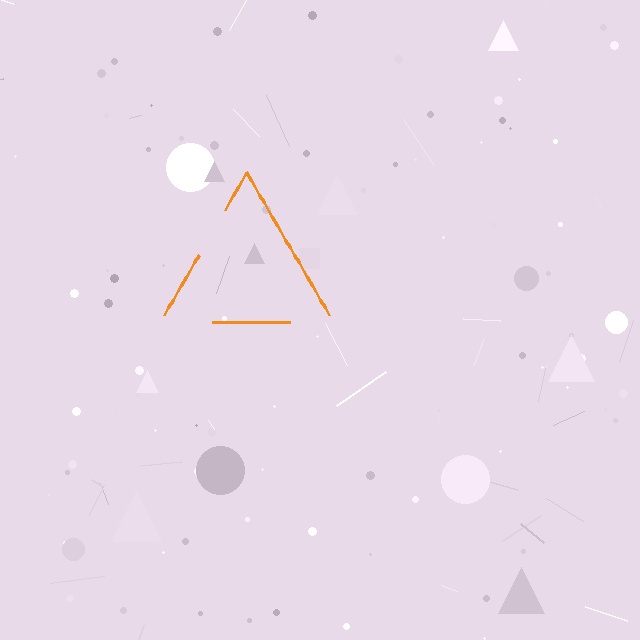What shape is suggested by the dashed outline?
The dashed outline suggests a triangle.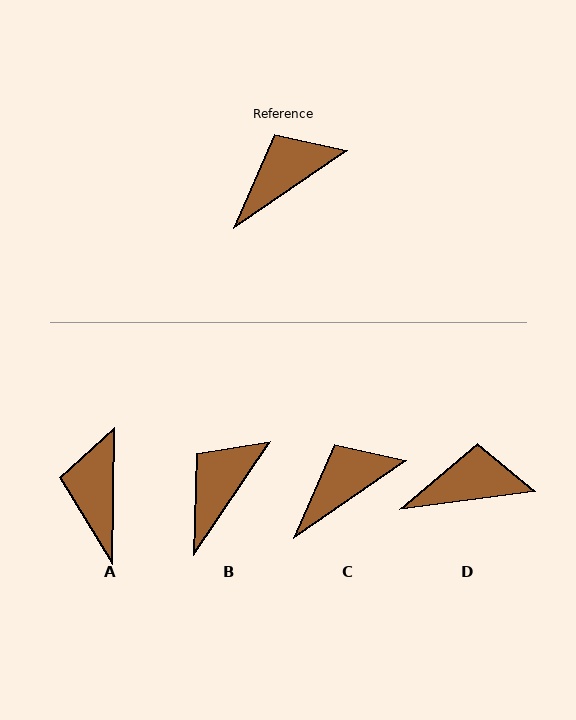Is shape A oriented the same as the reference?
No, it is off by about 55 degrees.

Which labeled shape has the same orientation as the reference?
C.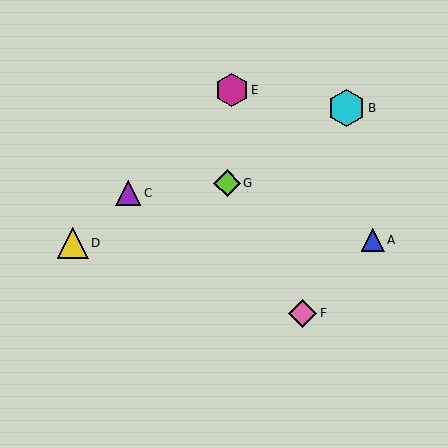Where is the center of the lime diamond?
The center of the lime diamond is at (227, 183).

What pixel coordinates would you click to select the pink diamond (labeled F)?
Click at (302, 313) to select the pink diamond F.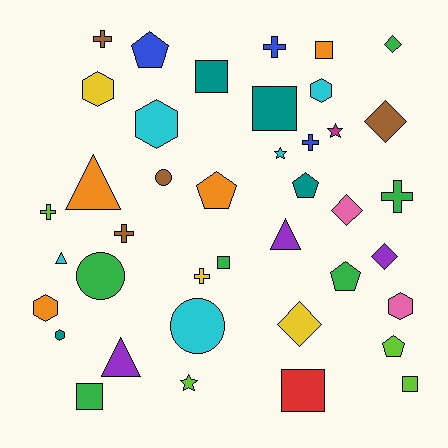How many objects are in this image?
There are 40 objects.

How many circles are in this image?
There are 3 circles.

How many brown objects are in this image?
There are 4 brown objects.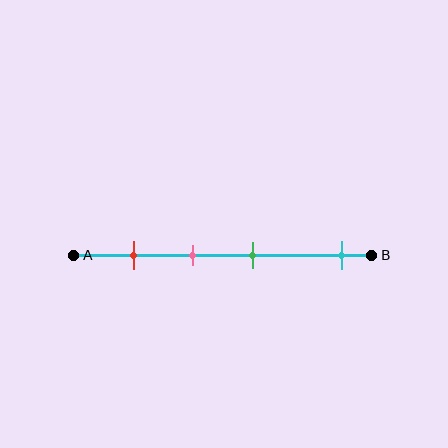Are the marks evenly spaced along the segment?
No, the marks are not evenly spaced.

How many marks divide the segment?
There are 4 marks dividing the segment.